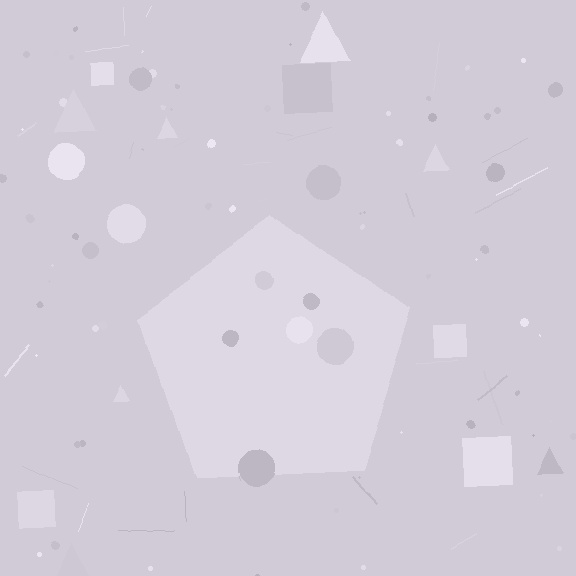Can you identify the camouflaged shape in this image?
The camouflaged shape is a pentagon.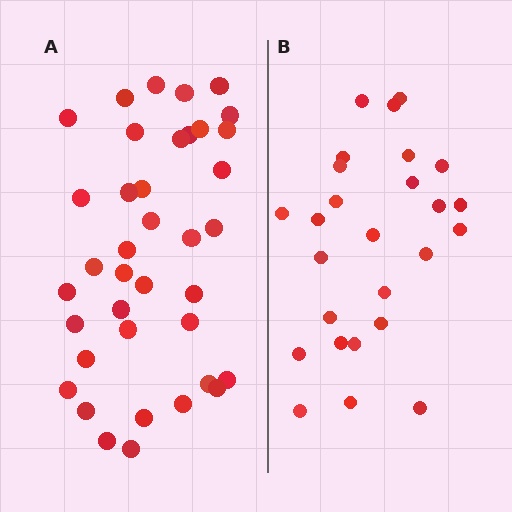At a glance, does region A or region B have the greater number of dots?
Region A (the left region) has more dots.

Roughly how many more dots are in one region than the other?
Region A has roughly 12 or so more dots than region B.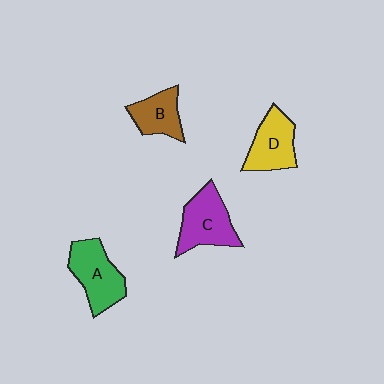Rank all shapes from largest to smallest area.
From largest to smallest: C (purple), A (green), D (yellow), B (brown).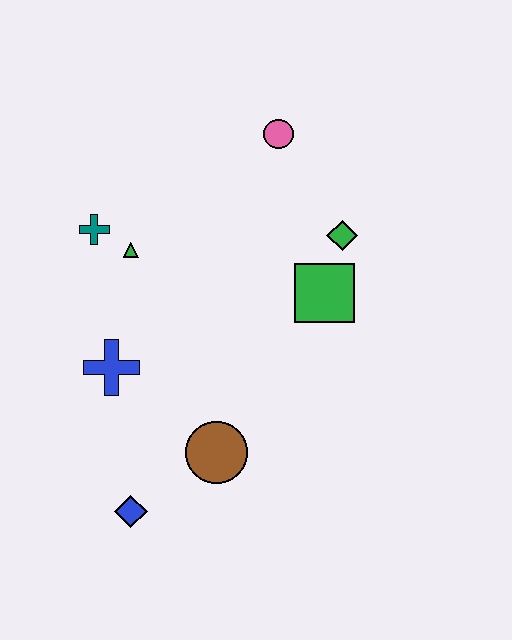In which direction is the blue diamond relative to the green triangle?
The blue diamond is below the green triangle.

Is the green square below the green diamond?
Yes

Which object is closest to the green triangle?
The teal cross is closest to the green triangle.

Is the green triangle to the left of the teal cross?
No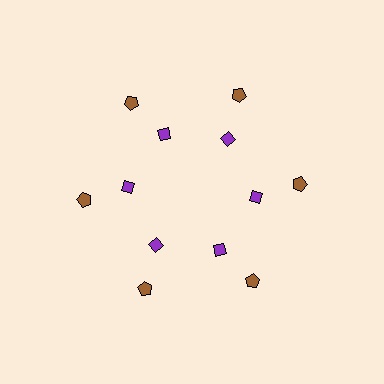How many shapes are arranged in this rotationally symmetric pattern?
There are 12 shapes, arranged in 6 groups of 2.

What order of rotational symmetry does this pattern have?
This pattern has 6-fold rotational symmetry.